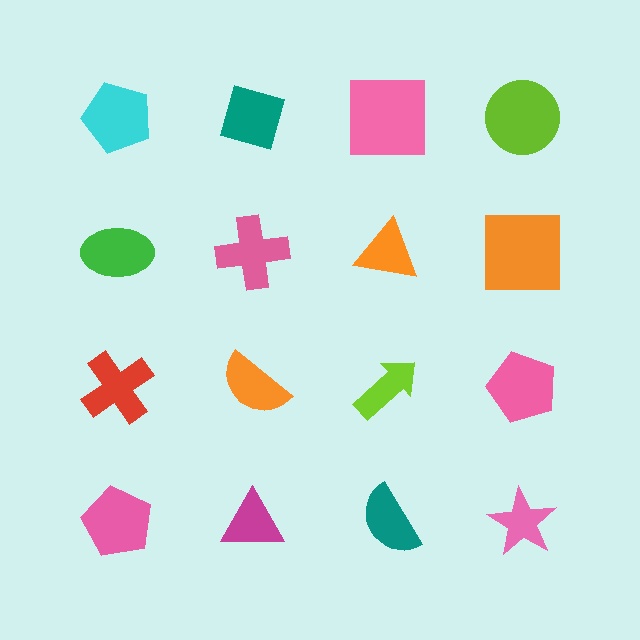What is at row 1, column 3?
A pink square.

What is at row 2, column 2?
A pink cross.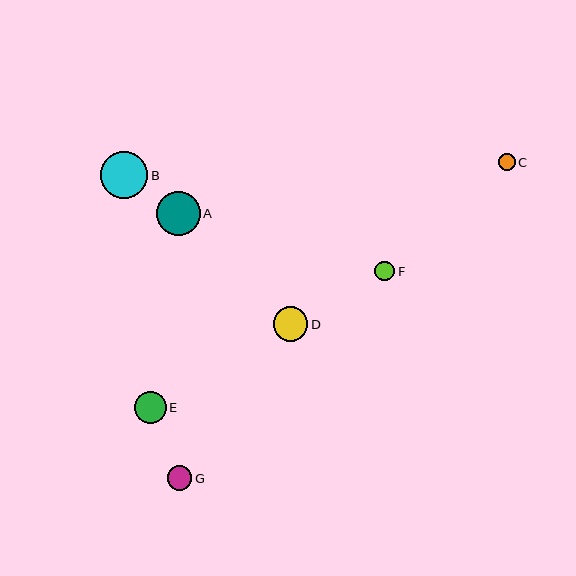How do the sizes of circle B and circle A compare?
Circle B and circle A are approximately the same size.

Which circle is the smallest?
Circle C is the smallest with a size of approximately 17 pixels.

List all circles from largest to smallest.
From largest to smallest: B, A, D, E, G, F, C.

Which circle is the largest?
Circle B is the largest with a size of approximately 48 pixels.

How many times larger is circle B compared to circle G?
Circle B is approximately 1.9 times the size of circle G.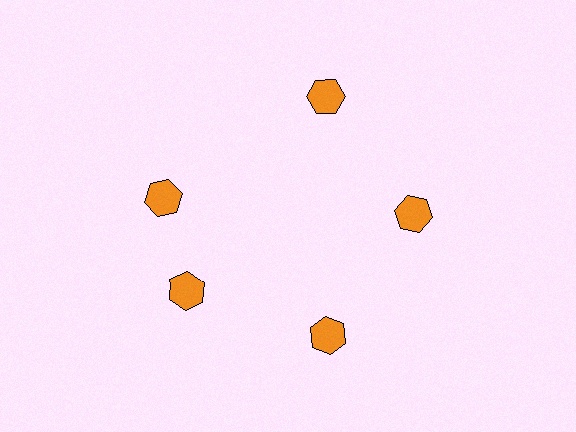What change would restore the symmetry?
The symmetry would be restored by rotating it back into even spacing with its neighbors so that all 5 hexagons sit at equal angles and equal distance from the center.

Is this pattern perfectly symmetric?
No. The 5 orange hexagons are arranged in a ring, but one element near the 10 o'clock position is rotated out of alignment along the ring, breaking the 5-fold rotational symmetry.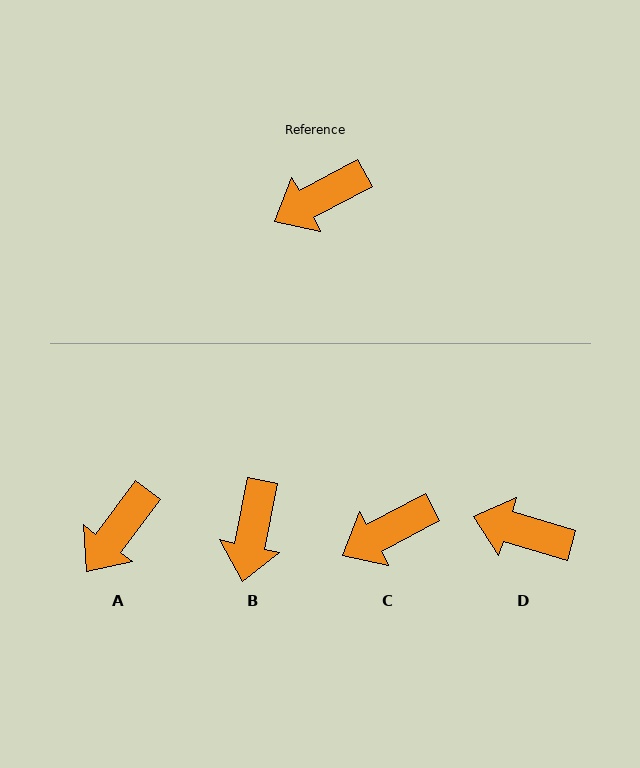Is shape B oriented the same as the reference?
No, it is off by about 50 degrees.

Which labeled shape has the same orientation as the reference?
C.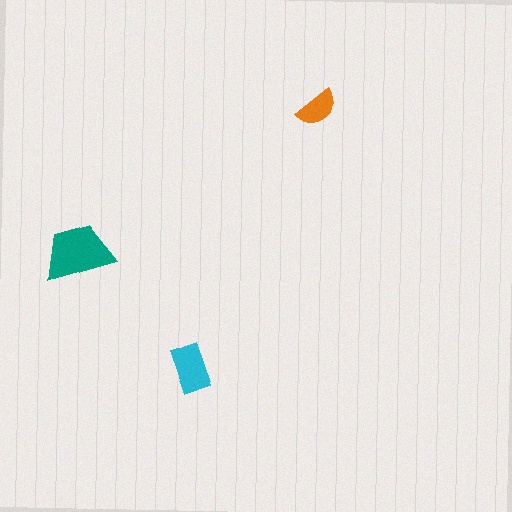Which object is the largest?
The teal trapezoid.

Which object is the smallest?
The orange semicircle.